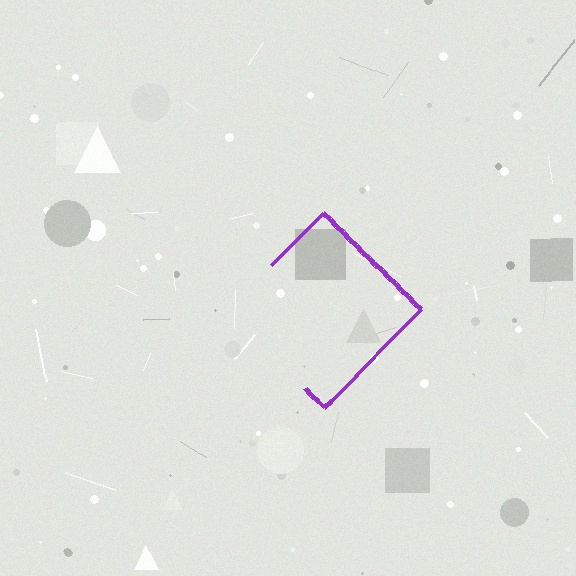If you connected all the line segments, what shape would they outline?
They would outline a diamond.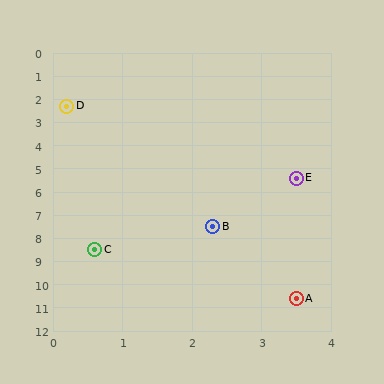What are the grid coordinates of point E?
Point E is at approximately (3.5, 5.4).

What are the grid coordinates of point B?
Point B is at approximately (2.3, 7.5).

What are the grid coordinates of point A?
Point A is at approximately (3.5, 10.6).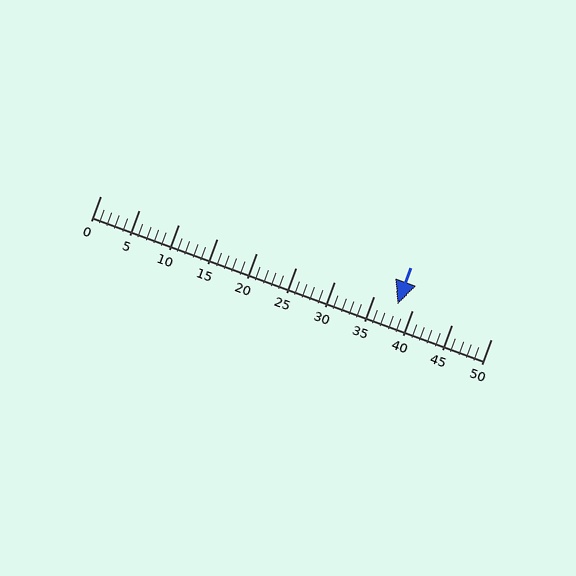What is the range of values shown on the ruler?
The ruler shows values from 0 to 50.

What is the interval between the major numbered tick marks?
The major tick marks are spaced 5 units apart.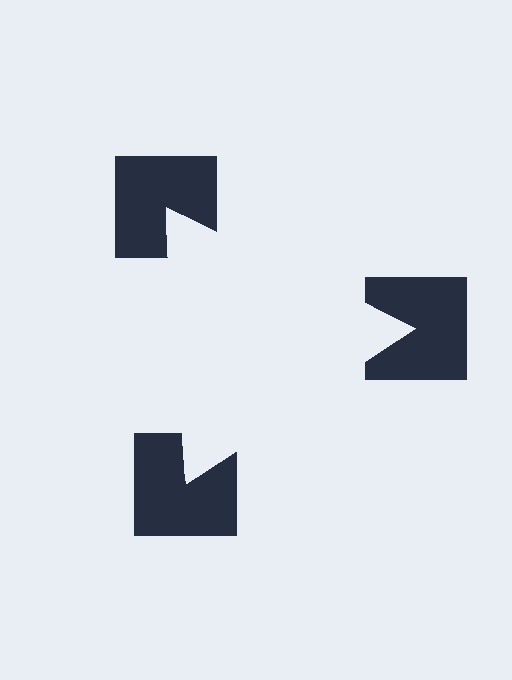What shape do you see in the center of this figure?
An illusory triangle — its edges are inferred from the aligned wedge cuts in the notched squares, not physically drawn.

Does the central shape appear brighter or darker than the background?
It typically appears slightly brighter than the background, even though no actual brightness change is drawn.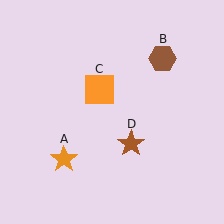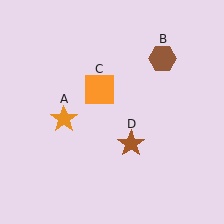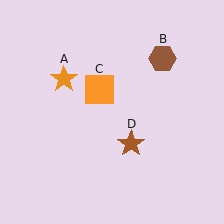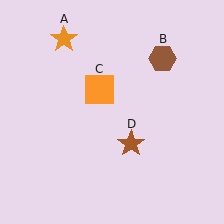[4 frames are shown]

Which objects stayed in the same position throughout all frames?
Brown hexagon (object B) and orange square (object C) and brown star (object D) remained stationary.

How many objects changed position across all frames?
1 object changed position: orange star (object A).